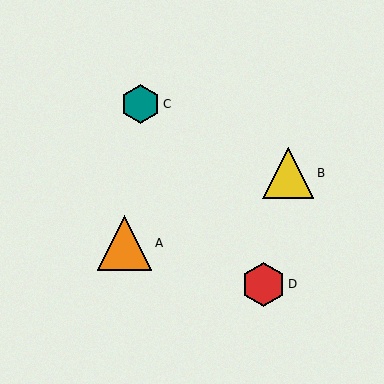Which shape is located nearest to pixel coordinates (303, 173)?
The yellow triangle (labeled B) at (288, 173) is nearest to that location.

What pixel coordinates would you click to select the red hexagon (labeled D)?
Click at (263, 284) to select the red hexagon D.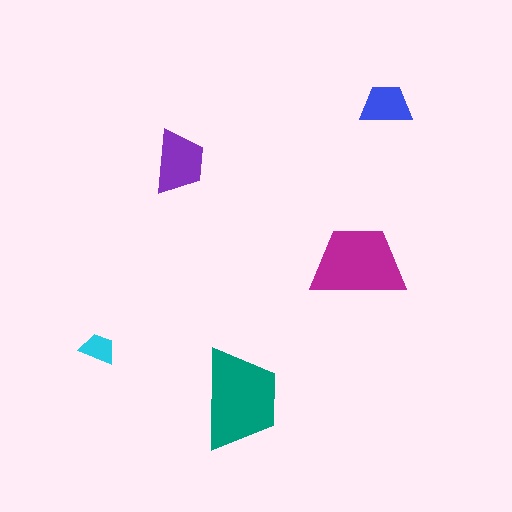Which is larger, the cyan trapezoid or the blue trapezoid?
The blue one.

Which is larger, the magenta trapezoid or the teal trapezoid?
The teal one.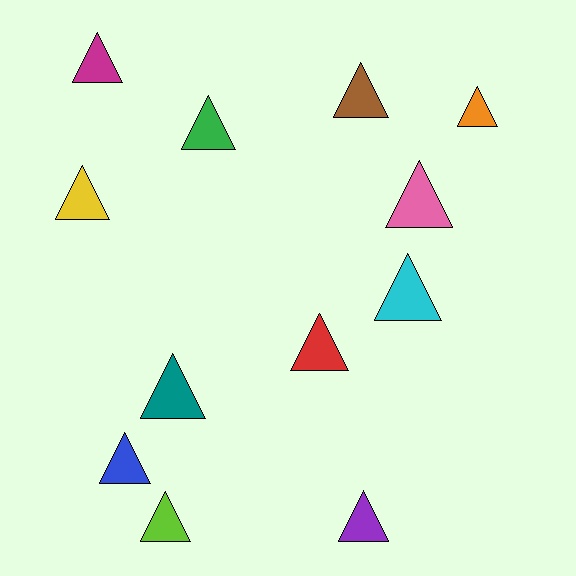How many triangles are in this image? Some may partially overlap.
There are 12 triangles.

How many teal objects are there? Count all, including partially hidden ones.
There is 1 teal object.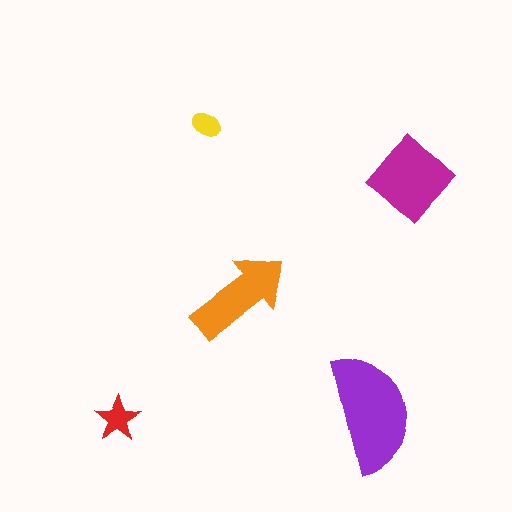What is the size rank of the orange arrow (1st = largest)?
3rd.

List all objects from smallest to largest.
The yellow ellipse, the red star, the orange arrow, the magenta diamond, the purple semicircle.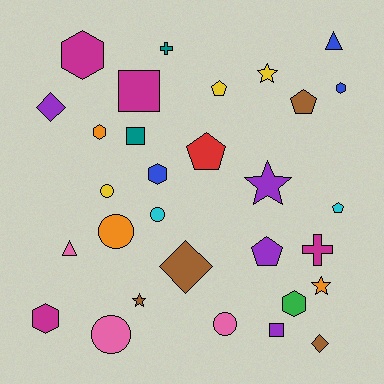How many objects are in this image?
There are 30 objects.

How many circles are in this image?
There are 5 circles.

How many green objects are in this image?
There is 1 green object.